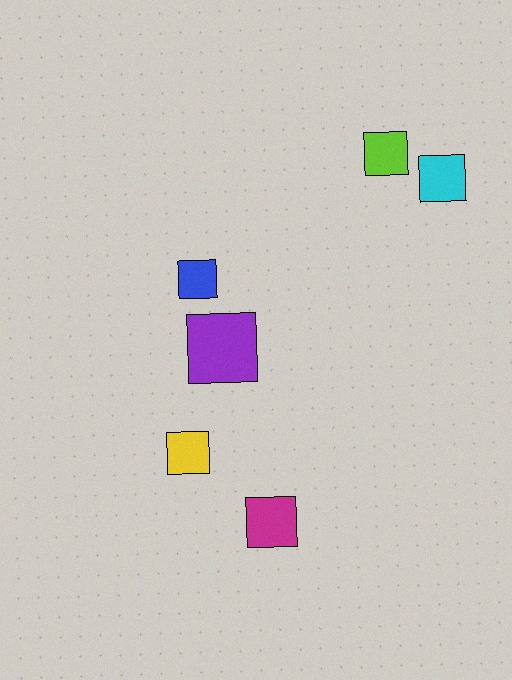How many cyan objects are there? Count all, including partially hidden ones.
There is 1 cyan object.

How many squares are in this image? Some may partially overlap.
There are 6 squares.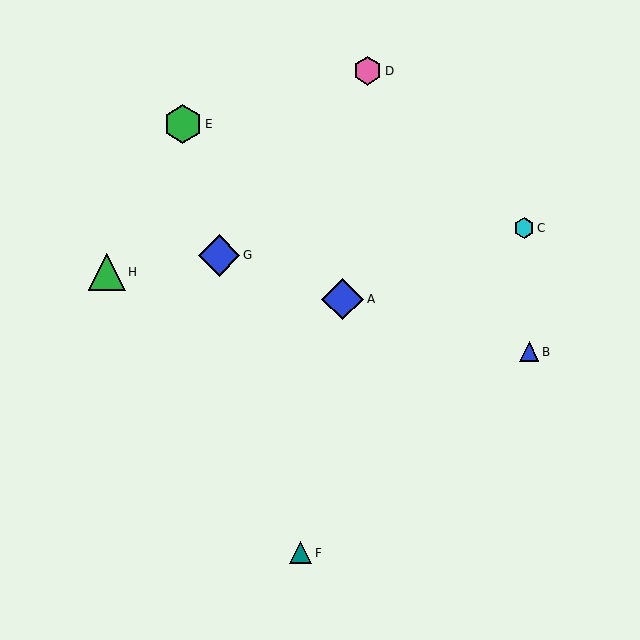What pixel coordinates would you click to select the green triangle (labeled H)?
Click at (107, 272) to select the green triangle H.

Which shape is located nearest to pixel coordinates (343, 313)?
The blue diamond (labeled A) at (343, 299) is nearest to that location.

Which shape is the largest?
The blue diamond (labeled A) is the largest.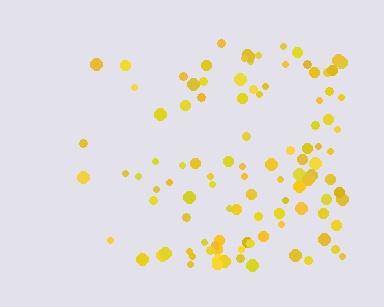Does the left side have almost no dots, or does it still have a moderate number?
Still a moderate number, just noticeably fewer than the right.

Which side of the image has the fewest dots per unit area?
The left.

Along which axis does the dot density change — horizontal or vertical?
Horizontal.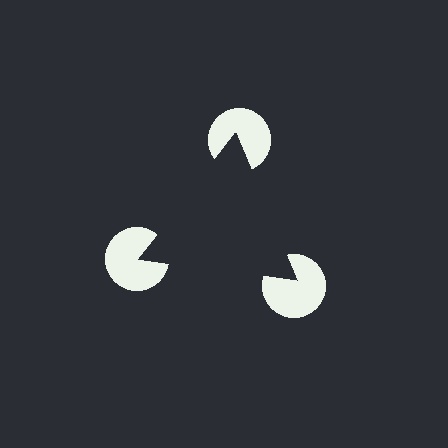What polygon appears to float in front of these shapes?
An illusory triangle — its edges are inferred from the aligned wedge cuts in the pac-man discs, not physically drawn.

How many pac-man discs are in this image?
There are 3 — one at each vertex of the illusory triangle.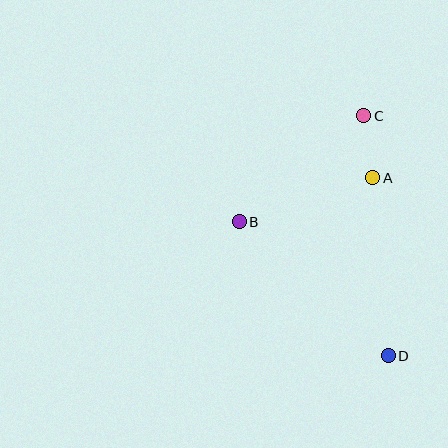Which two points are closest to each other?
Points A and C are closest to each other.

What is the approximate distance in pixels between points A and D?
The distance between A and D is approximately 179 pixels.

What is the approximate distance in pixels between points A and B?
The distance between A and B is approximately 141 pixels.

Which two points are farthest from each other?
Points C and D are farthest from each other.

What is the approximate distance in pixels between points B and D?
The distance between B and D is approximately 200 pixels.